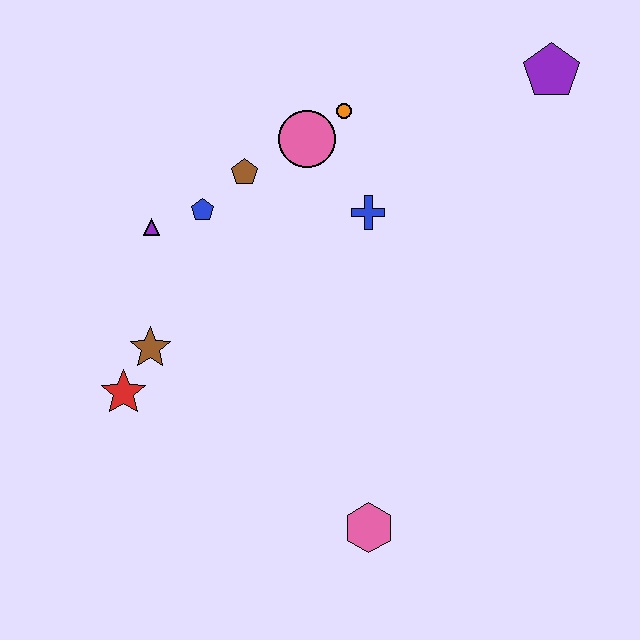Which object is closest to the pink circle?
The orange circle is closest to the pink circle.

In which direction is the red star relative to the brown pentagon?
The red star is below the brown pentagon.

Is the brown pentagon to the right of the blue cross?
No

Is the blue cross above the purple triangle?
Yes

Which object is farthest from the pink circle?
The pink hexagon is farthest from the pink circle.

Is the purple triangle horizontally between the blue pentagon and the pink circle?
No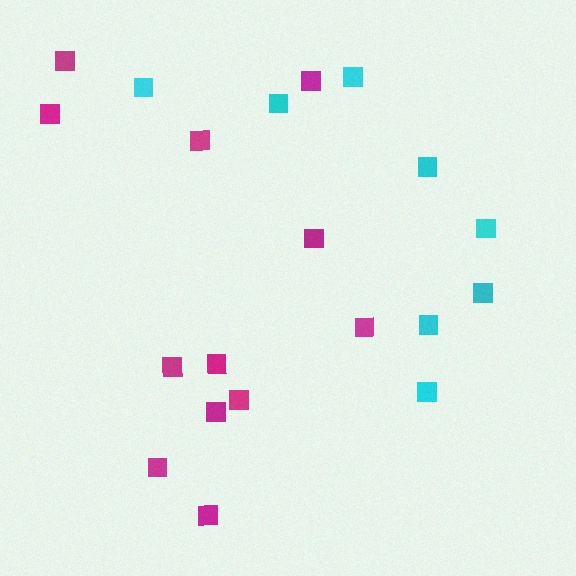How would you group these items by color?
There are 2 groups: one group of magenta squares (12) and one group of cyan squares (8).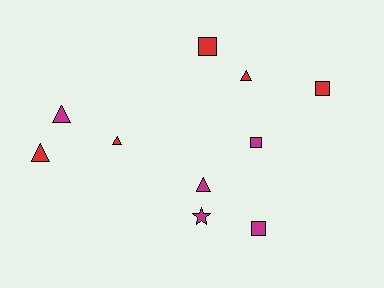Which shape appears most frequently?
Triangle, with 5 objects.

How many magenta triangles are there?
There are 2 magenta triangles.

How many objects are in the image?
There are 10 objects.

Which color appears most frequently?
Red, with 5 objects.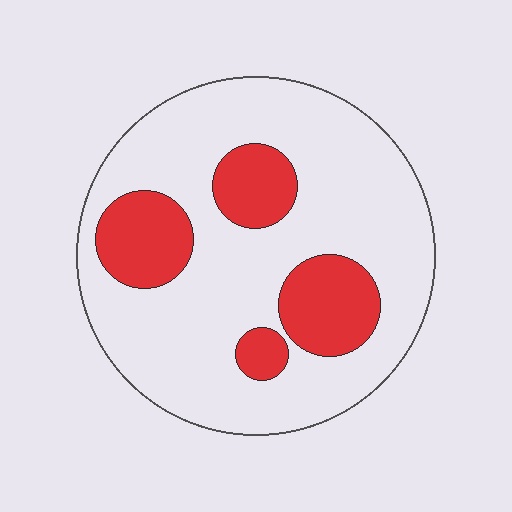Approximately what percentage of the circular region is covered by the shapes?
Approximately 25%.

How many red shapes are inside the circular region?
4.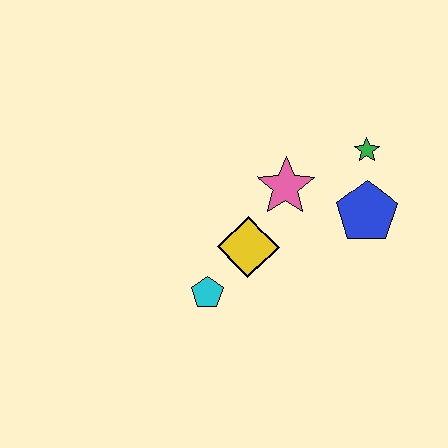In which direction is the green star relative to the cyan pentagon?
The green star is to the right of the cyan pentagon.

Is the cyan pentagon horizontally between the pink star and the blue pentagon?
No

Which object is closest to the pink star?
The yellow diamond is closest to the pink star.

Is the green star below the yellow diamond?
No